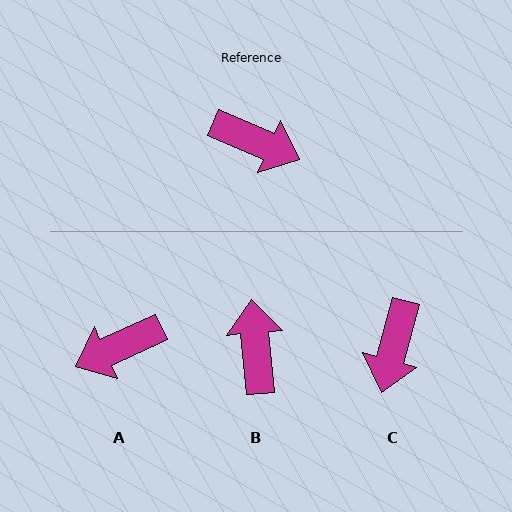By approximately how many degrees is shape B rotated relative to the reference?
Approximately 118 degrees counter-clockwise.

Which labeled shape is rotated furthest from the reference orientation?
A, about 132 degrees away.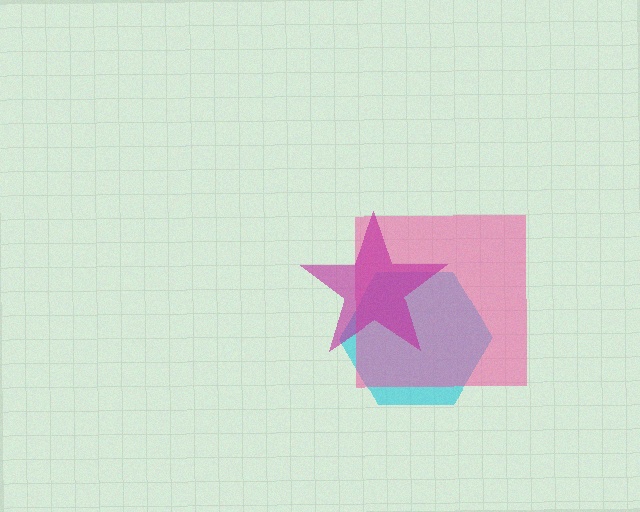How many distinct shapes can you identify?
There are 3 distinct shapes: a cyan hexagon, a pink square, a magenta star.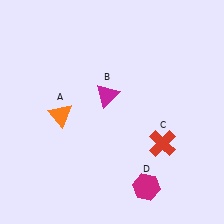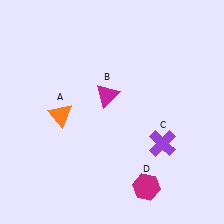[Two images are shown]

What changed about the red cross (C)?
In Image 1, C is red. In Image 2, it changed to purple.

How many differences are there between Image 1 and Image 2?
There is 1 difference between the two images.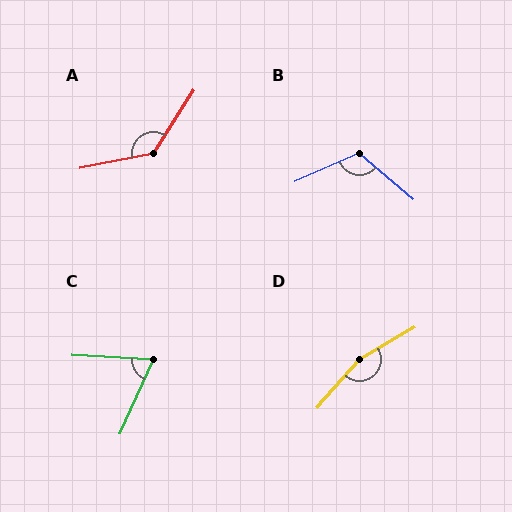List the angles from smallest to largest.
C (69°), B (116°), A (134°), D (162°).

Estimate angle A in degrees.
Approximately 134 degrees.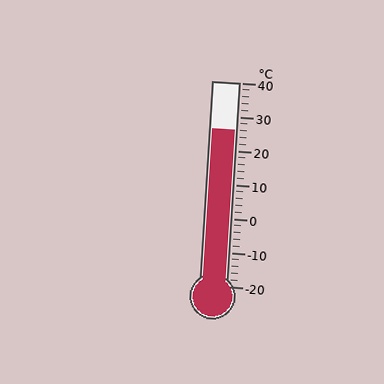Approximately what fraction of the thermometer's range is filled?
The thermometer is filled to approximately 75% of its range.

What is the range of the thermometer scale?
The thermometer scale ranges from -20°C to 40°C.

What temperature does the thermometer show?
The thermometer shows approximately 26°C.